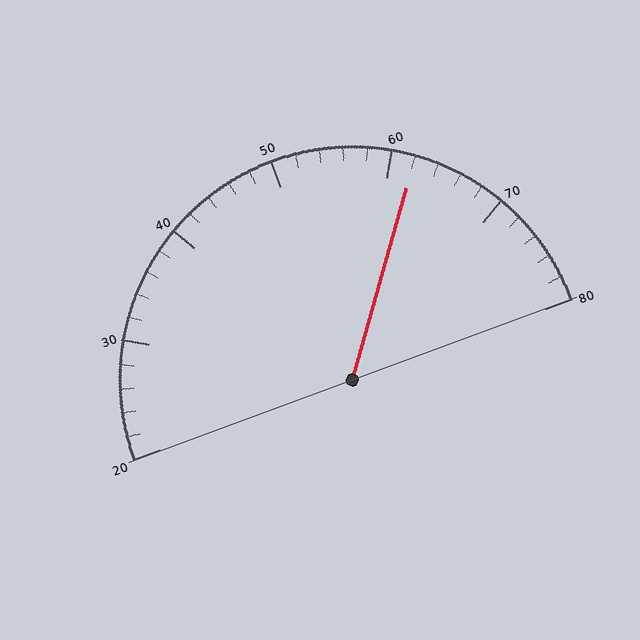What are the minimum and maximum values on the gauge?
The gauge ranges from 20 to 80.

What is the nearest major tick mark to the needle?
The nearest major tick mark is 60.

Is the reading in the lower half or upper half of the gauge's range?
The reading is in the upper half of the range (20 to 80).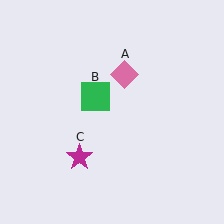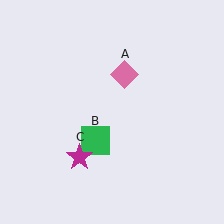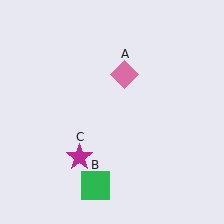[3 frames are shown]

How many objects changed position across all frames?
1 object changed position: green square (object B).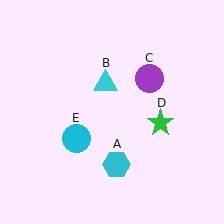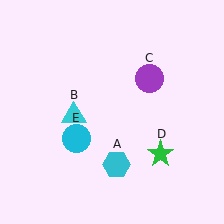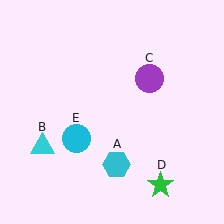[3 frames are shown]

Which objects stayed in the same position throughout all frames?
Cyan hexagon (object A) and purple circle (object C) and cyan circle (object E) remained stationary.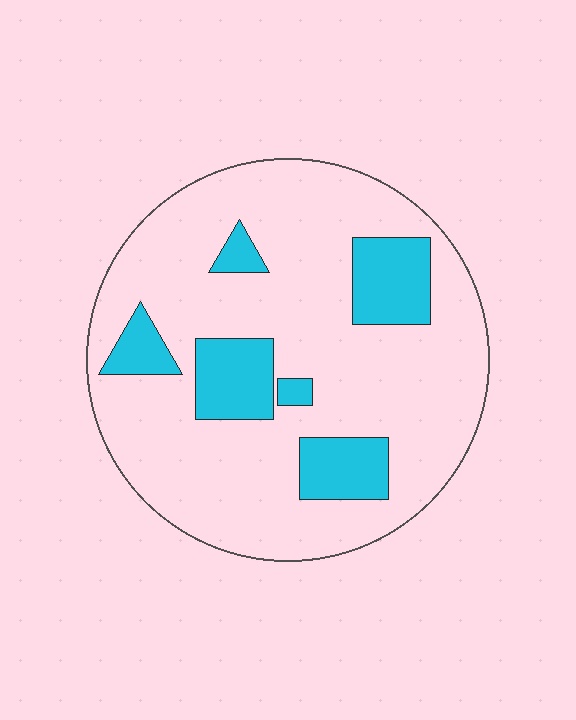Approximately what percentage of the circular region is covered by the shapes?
Approximately 20%.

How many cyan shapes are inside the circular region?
6.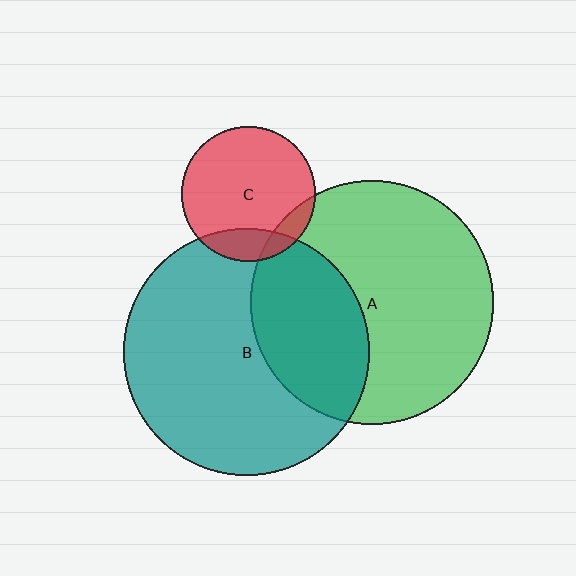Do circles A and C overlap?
Yes.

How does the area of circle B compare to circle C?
Approximately 3.4 times.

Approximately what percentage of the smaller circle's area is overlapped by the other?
Approximately 10%.